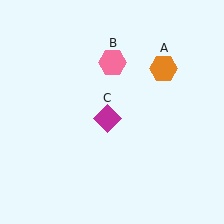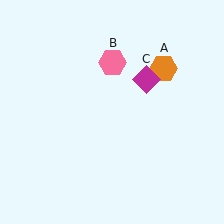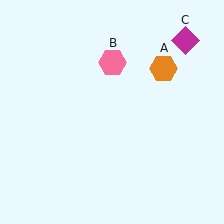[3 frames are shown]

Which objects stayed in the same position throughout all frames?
Orange hexagon (object A) and pink hexagon (object B) remained stationary.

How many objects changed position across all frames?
1 object changed position: magenta diamond (object C).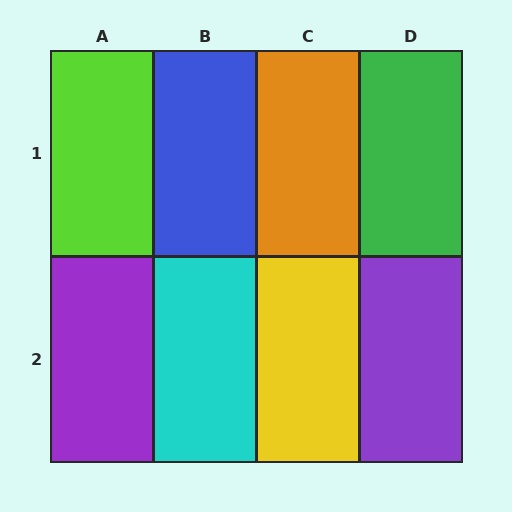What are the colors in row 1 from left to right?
Lime, blue, orange, green.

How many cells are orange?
1 cell is orange.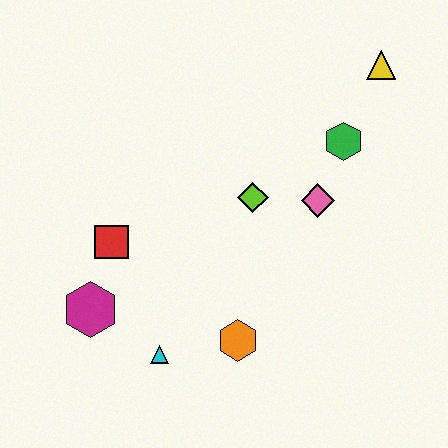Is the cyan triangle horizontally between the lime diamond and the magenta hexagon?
Yes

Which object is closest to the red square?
The magenta hexagon is closest to the red square.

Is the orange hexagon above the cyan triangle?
Yes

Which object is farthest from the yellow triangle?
The magenta hexagon is farthest from the yellow triangle.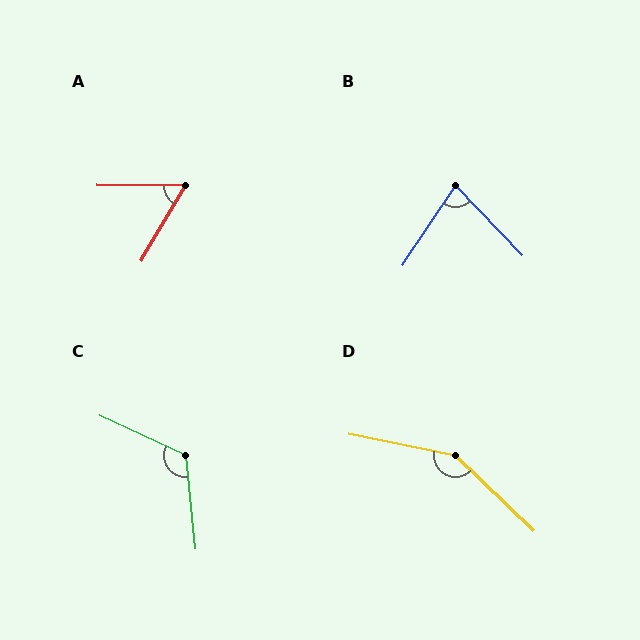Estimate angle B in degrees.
Approximately 78 degrees.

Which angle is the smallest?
A, at approximately 60 degrees.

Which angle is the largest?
D, at approximately 147 degrees.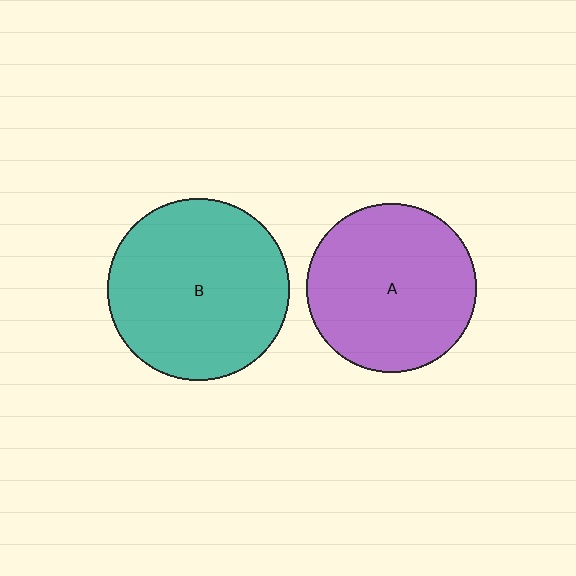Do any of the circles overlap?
No, none of the circles overlap.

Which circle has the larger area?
Circle B (teal).